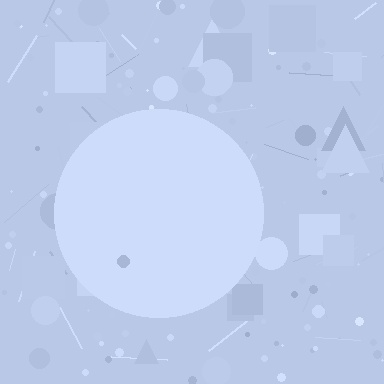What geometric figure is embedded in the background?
A circle is embedded in the background.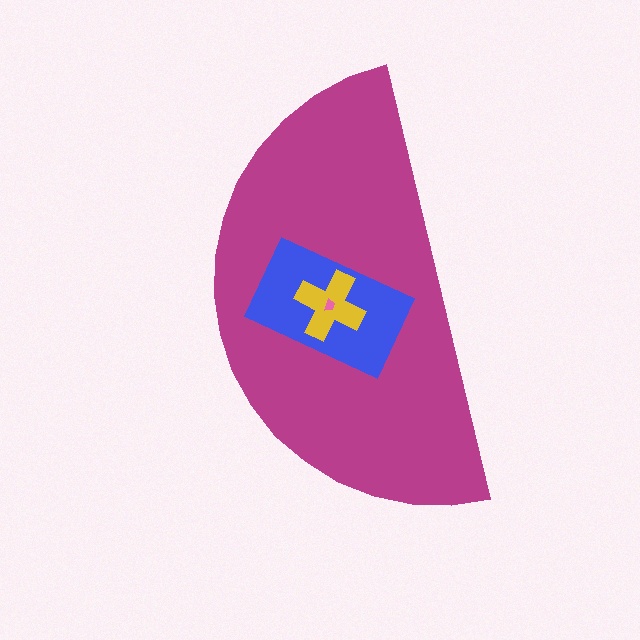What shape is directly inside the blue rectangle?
The yellow cross.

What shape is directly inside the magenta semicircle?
The blue rectangle.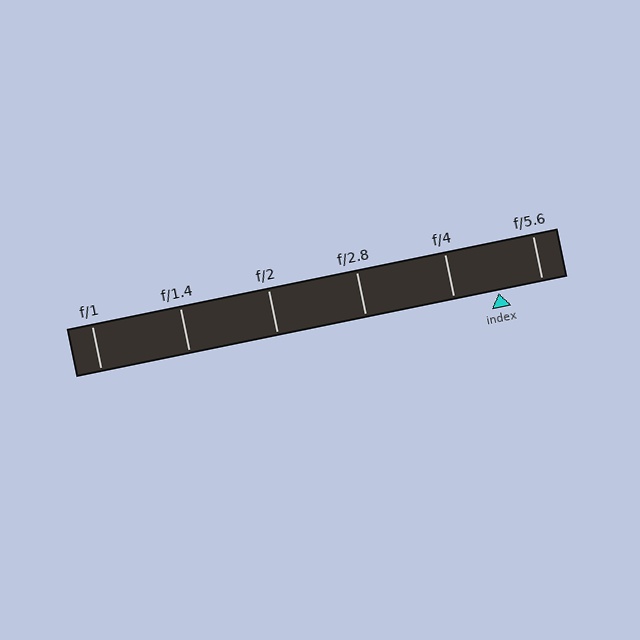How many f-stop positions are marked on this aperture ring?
There are 6 f-stop positions marked.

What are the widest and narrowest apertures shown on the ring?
The widest aperture shown is f/1 and the narrowest is f/5.6.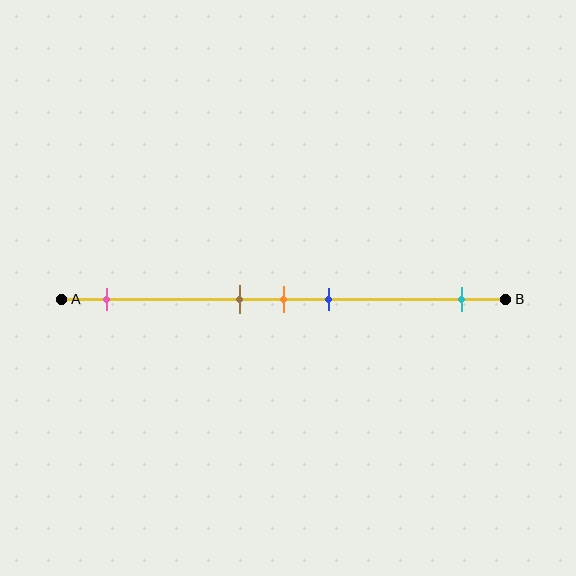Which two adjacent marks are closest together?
The brown and orange marks are the closest adjacent pair.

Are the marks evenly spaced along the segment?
No, the marks are not evenly spaced.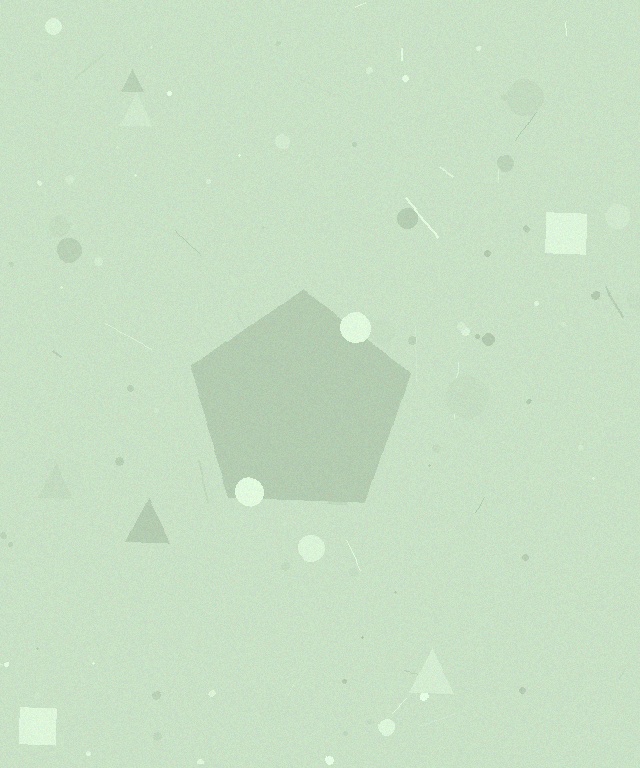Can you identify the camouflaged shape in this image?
The camouflaged shape is a pentagon.